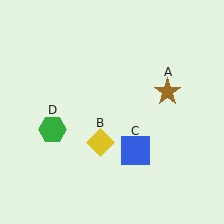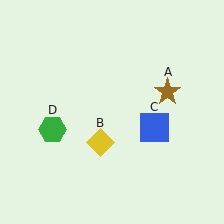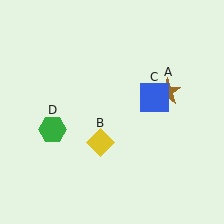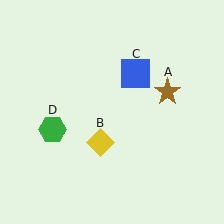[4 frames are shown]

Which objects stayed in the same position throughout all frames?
Brown star (object A) and yellow diamond (object B) and green hexagon (object D) remained stationary.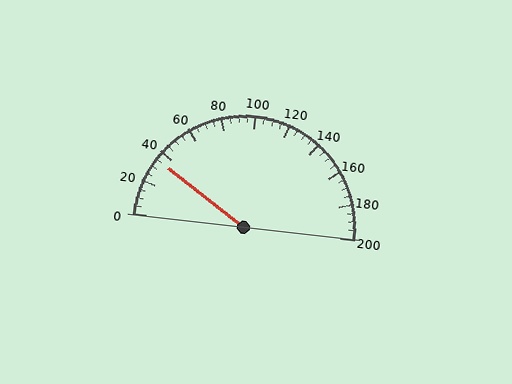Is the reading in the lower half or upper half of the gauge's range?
The reading is in the lower half of the range (0 to 200).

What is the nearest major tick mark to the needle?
The nearest major tick mark is 40.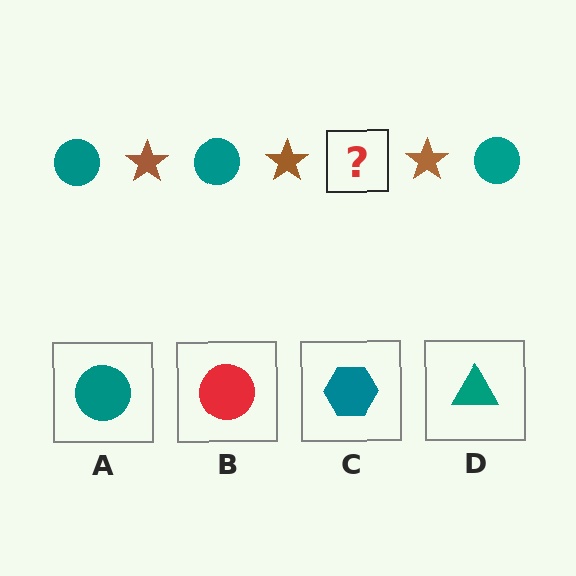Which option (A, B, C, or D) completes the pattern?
A.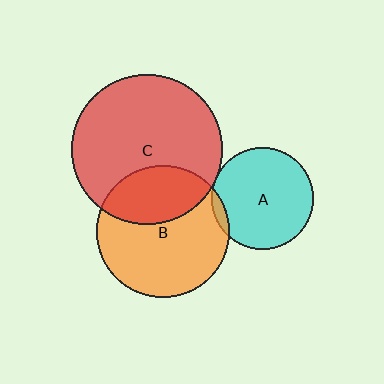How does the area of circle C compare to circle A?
Approximately 2.2 times.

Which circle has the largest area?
Circle C (red).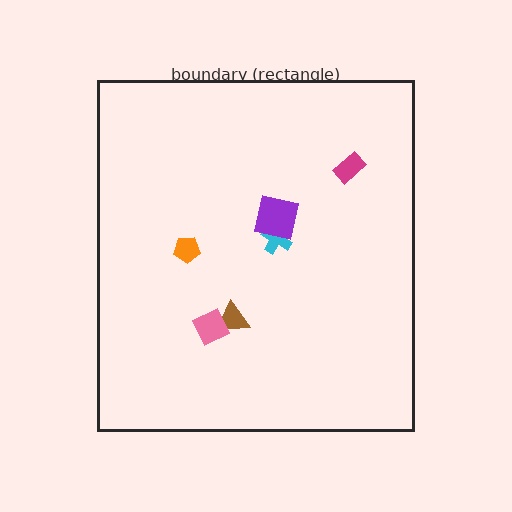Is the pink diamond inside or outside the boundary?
Inside.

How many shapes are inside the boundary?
6 inside, 0 outside.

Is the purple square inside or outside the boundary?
Inside.